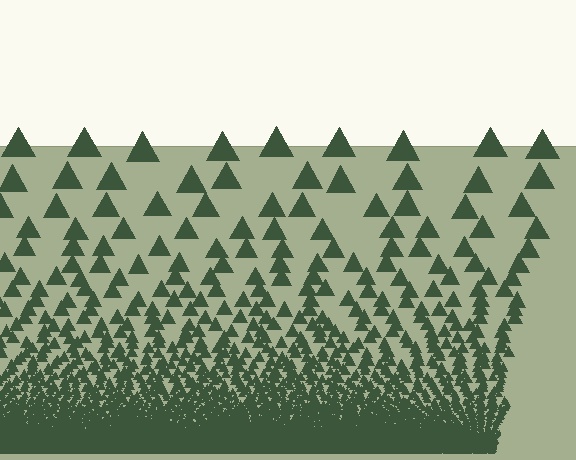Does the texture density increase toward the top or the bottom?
Density increases toward the bottom.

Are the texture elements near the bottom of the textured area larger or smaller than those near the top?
Smaller. The gradient is inverted — elements near the bottom are smaller and denser.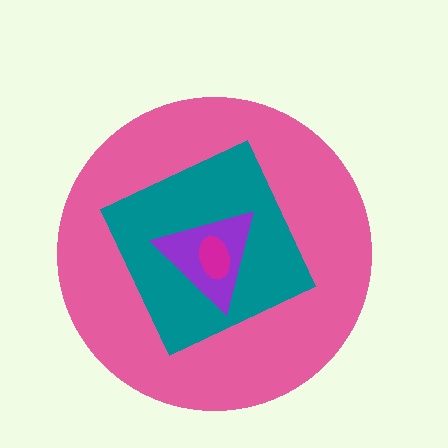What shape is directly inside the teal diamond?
The purple triangle.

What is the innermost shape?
The magenta ellipse.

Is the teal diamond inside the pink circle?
Yes.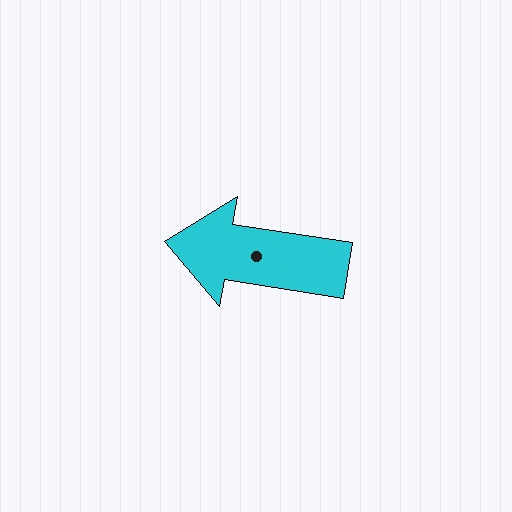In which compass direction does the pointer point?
West.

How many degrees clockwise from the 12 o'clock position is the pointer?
Approximately 279 degrees.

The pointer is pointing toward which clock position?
Roughly 9 o'clock.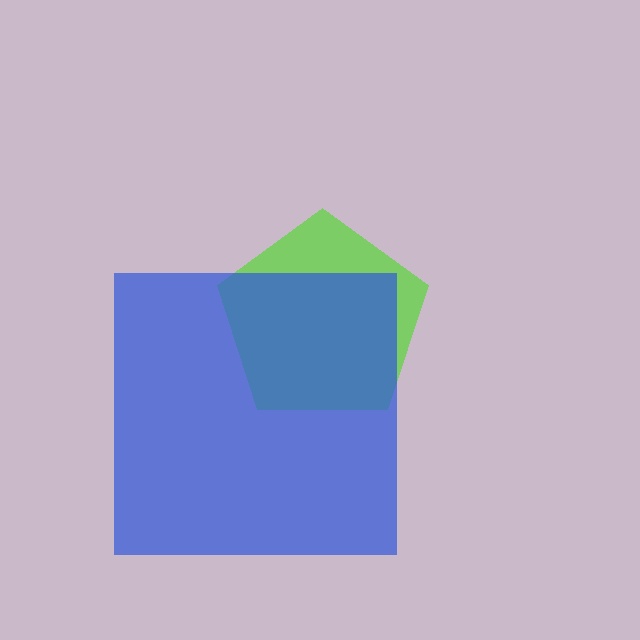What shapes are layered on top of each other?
The layered shapes are: a lime pentagon, a blue square.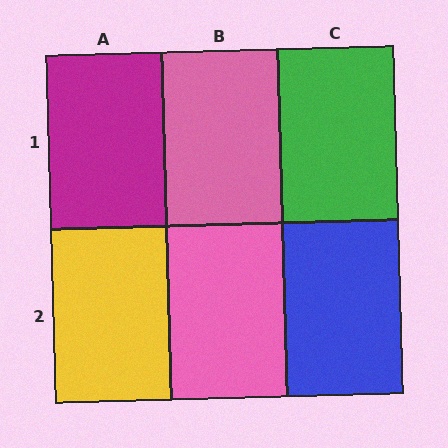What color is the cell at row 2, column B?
Pink.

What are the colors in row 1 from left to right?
Magenta, pink, green.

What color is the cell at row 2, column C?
Blue.